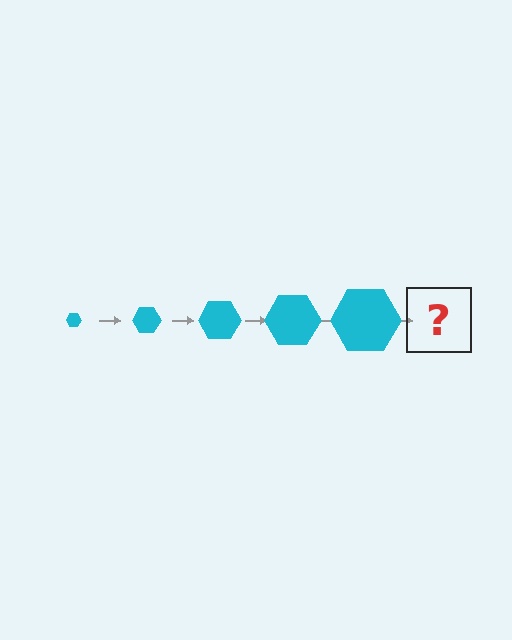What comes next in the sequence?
The next element should be a cyan hexagon, larger than the previous one.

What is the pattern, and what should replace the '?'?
The pattern is that the hexagon gets progressively larger each step. The '?' should be a cyan hexagon, larger than the previous one.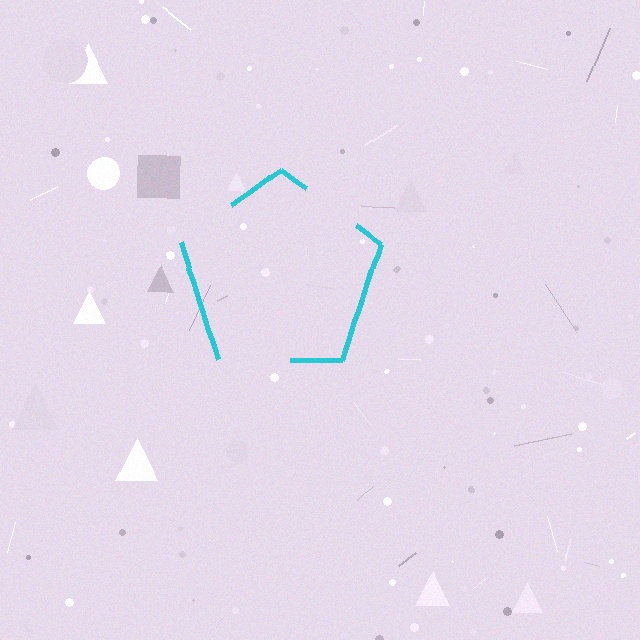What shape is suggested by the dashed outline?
The dashed outline suggests a pentagon.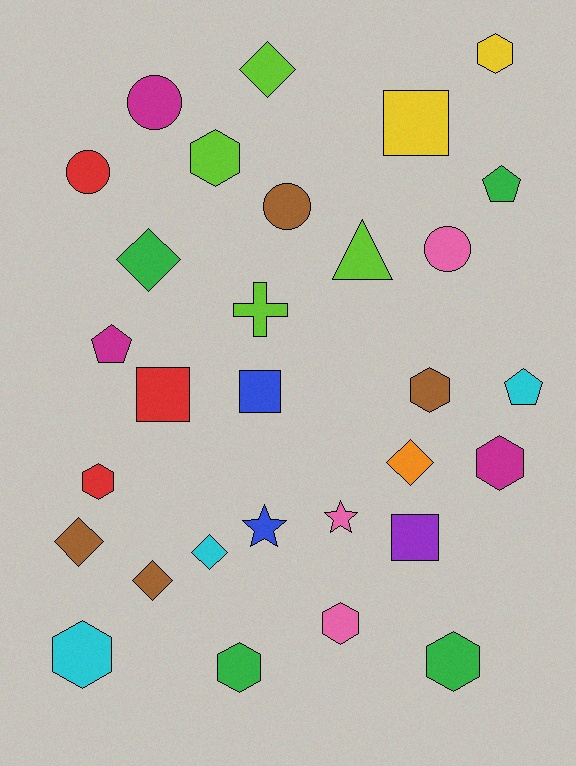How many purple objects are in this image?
There is 1 purple object.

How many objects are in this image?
There are 30 objects.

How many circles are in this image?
There are 4 circles.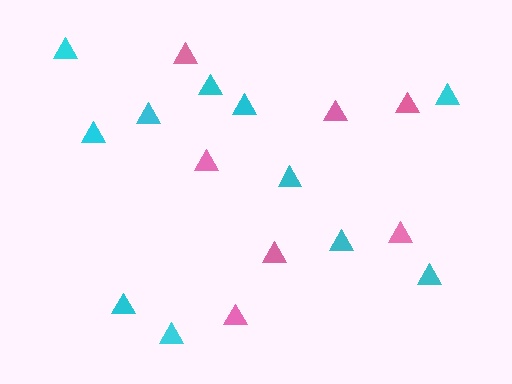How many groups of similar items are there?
There are 2 groups: one group of cyan triangles (11) and one group of pink triangles (7).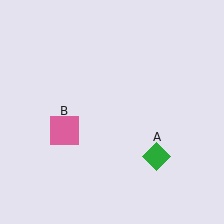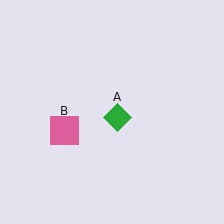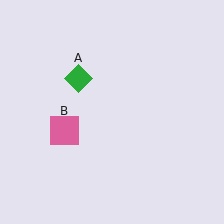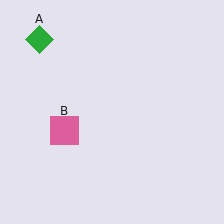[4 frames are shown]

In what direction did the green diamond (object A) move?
The green diamond (object A) moved up and to the left.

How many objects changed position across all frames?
1 object changed position: green diamond (object A).